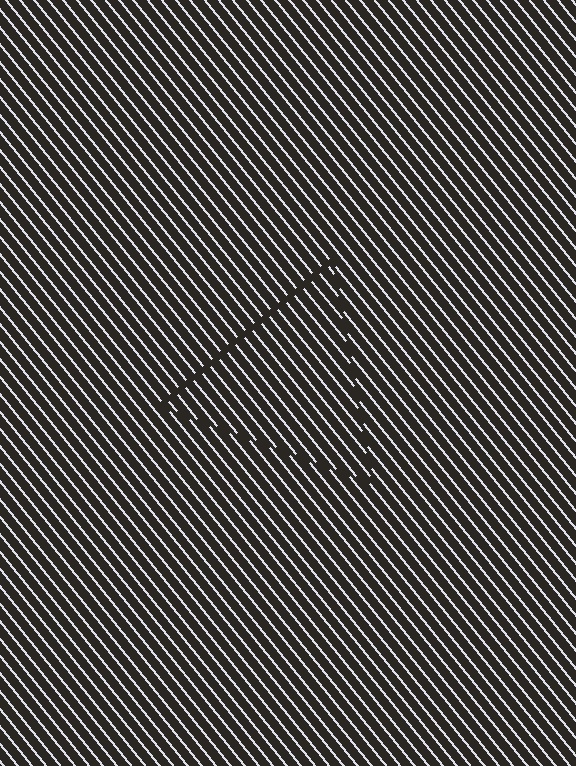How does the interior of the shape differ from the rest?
The interior of the shape contains the same grating, shifted by half a period — the contour is defined by the phase discontinuity where line-ends from the inner and outer gratings abut.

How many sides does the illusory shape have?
3 sides — the line-ends trace a triangle.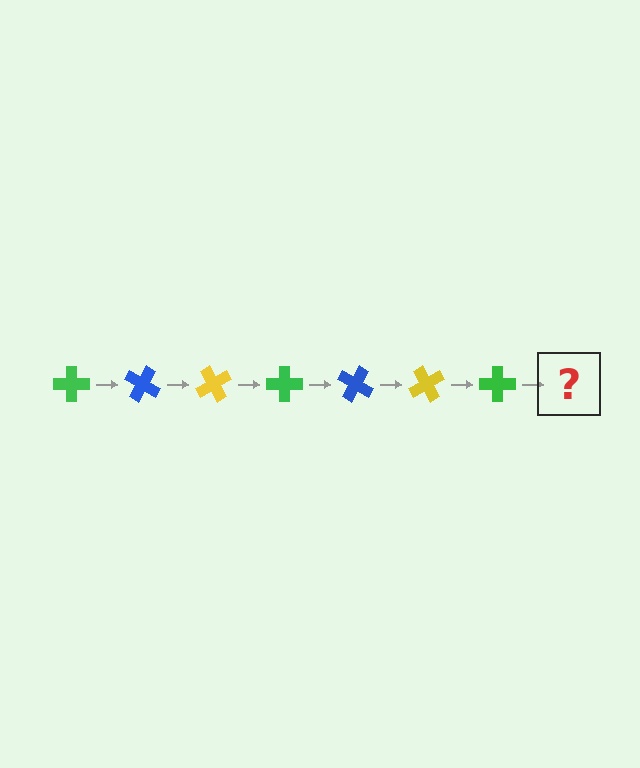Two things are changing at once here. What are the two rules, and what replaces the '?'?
The two rules are that it rotates 30 degrees each step and the color cycles through green, blue, and yellow. The '?' should be a blue cross, rotated 210 degrees from the start.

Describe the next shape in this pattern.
It should be a blue cross, rotated 210 degrees from the start.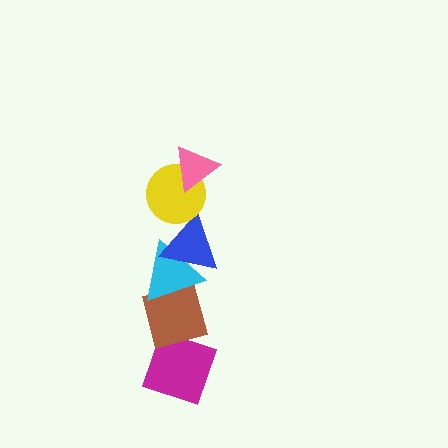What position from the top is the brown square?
The brown square is 5th from the top.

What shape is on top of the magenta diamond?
The brown square is on top of the magenta diamond.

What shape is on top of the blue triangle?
The yellow circle is on top of the blue triangle.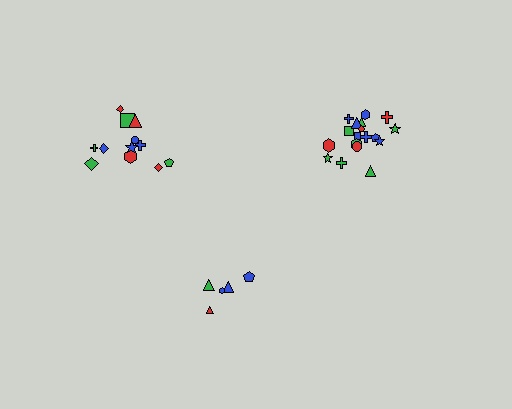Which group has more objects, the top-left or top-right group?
The top-right group.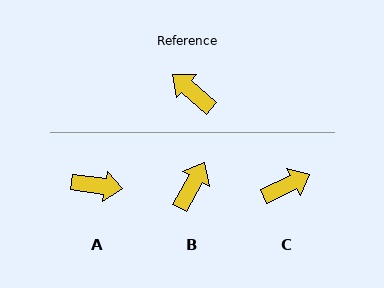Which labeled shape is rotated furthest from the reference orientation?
A, about 147 degrees away.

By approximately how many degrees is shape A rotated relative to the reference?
Approximately 147 degrees clockwise.